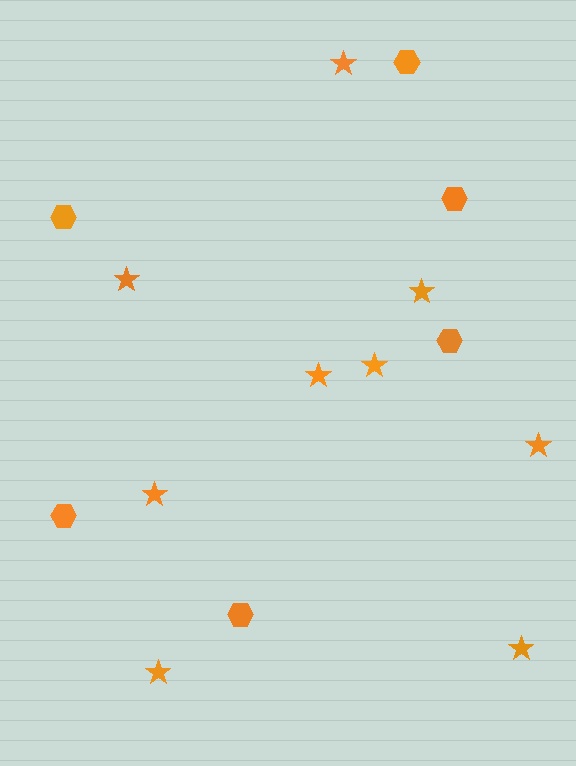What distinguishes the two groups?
There are 2 groups: one group of stars (9) and one group of hexagons (6).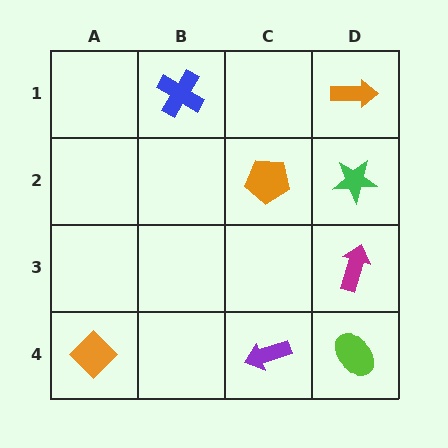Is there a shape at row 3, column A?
No, that cell is empty.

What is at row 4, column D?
A lime ellipse.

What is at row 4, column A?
An orange diamond.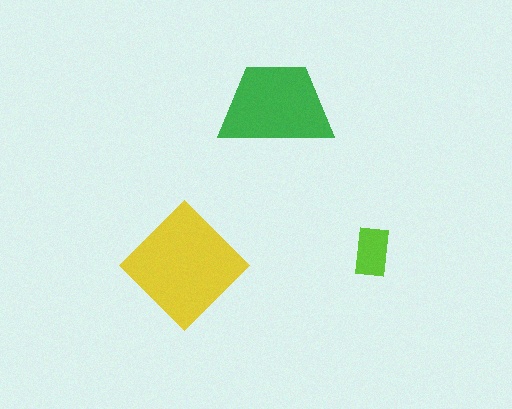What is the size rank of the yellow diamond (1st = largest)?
1st.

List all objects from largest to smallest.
The yellow diamond, the green trapezoid, the lime rectangle.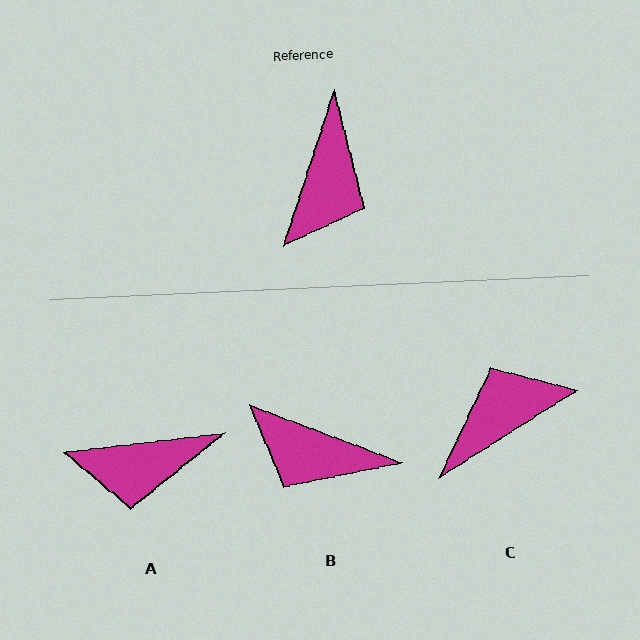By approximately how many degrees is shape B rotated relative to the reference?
Approximately 93 degrees clockwise.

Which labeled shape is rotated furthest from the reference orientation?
C, about 140 degrees away.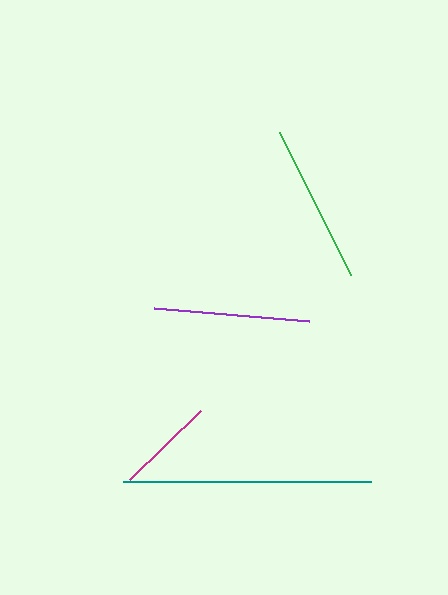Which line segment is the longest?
The teal line is the longest at approximately 248 pixels.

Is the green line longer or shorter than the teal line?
The teal line is longer than the green line.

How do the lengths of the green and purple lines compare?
The green and purple lines are approximately the same length.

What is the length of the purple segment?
The purple segment is approximately 155 pixels long.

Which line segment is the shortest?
The magenta line is the shortest at approximately 99 pixels.